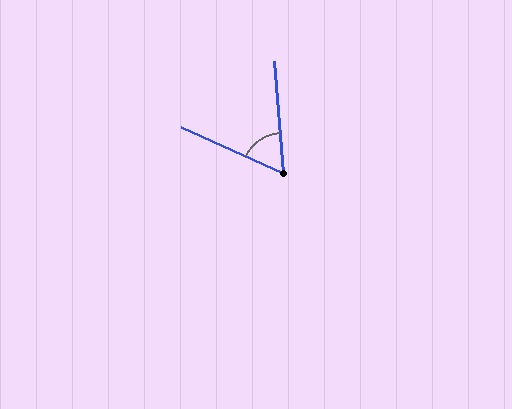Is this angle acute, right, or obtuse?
It is acute.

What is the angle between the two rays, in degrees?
Approximately 61 degrees.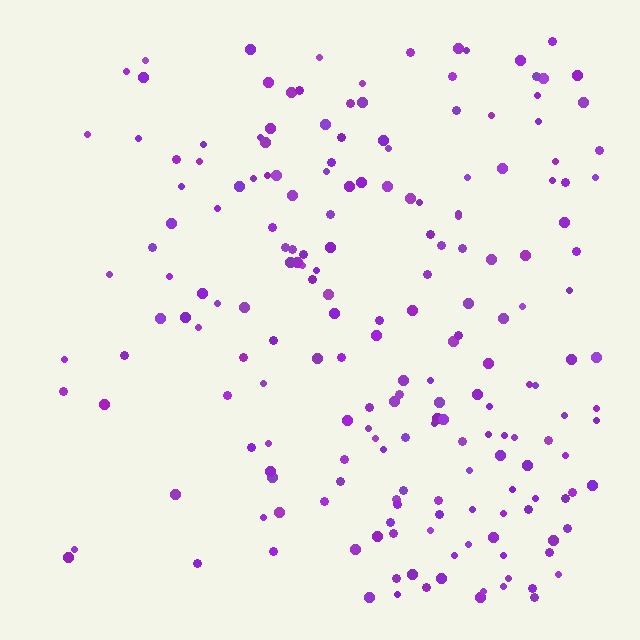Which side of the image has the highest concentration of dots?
The right.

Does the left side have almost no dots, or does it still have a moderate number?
Still a moderate number, just noticeably fewer than the right.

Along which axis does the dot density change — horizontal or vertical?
Horizontal.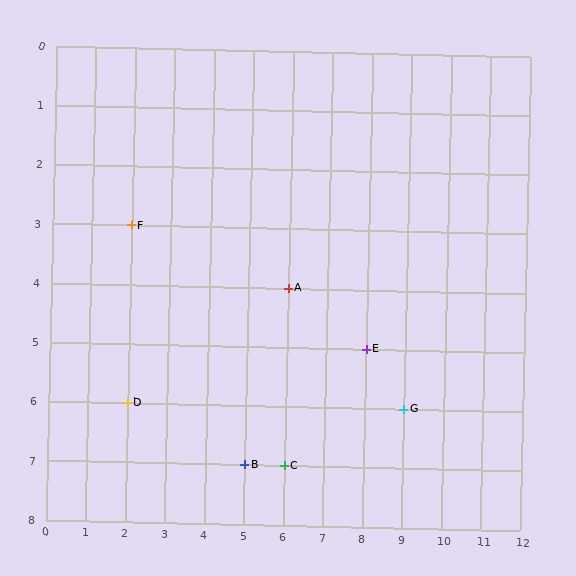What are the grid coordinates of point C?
Point C is at grid coordinates (6, 7).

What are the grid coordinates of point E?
Point E is at grid coordinates (8, 5).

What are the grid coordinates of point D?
Point D is at grid coordinates (2, 6).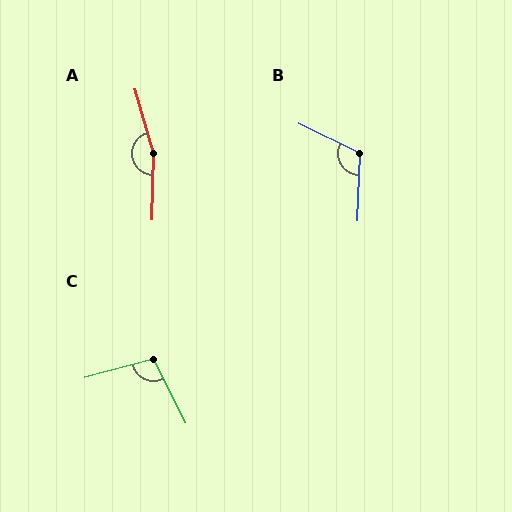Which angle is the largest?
A, at approximately 162 degrees.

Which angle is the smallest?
C, at approximately 101 degrees.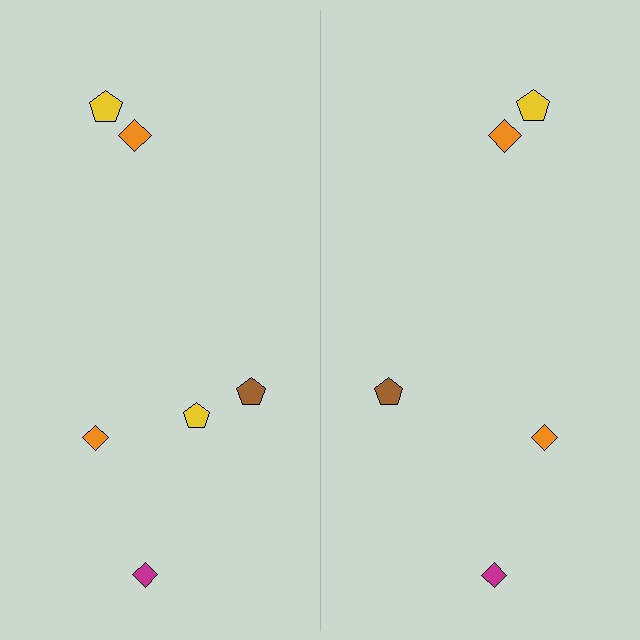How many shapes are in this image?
There are 11 shapes in this image.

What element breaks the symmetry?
A yellow pentagon is missing from the right side.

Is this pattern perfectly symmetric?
No, the pattern is not perfectly symmetric. A yellow pentagon is missing from the right side.